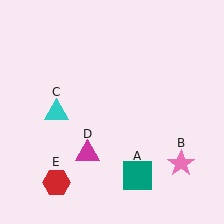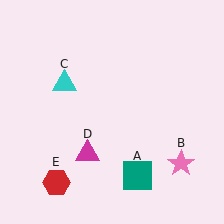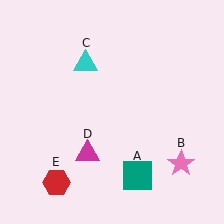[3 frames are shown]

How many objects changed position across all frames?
1 object changed position: cyan triangle (object C).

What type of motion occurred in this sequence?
The cyan triangle (object C) rotated clockwise around the center of the scene.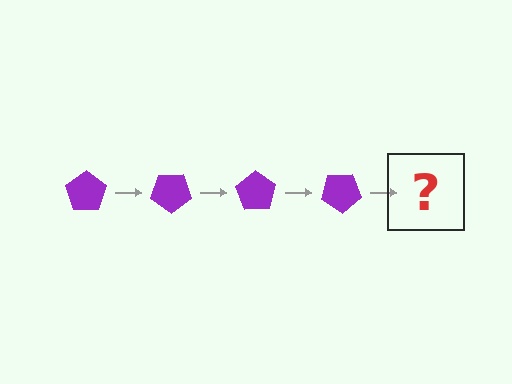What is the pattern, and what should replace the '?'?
The pattern is that the pentagon rotates 35 degrees each step. The '?' should be a purple pentagon rotated 140 degrees.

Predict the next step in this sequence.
The next step is a purple pentagon rotated 140 degrees.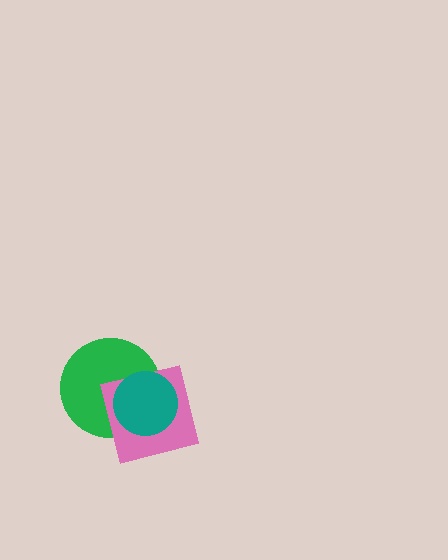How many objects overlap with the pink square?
2 objects overlap with the pink square.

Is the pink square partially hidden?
Yes, it is partially covered by another shape.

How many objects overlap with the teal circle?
2 objects overlap with the teal circle.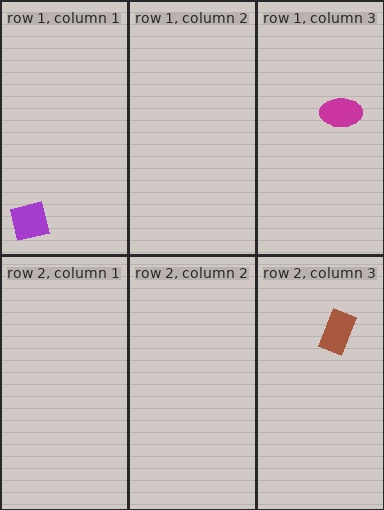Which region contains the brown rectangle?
The row 2, column 3 region.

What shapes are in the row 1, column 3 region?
The magenta ellipse.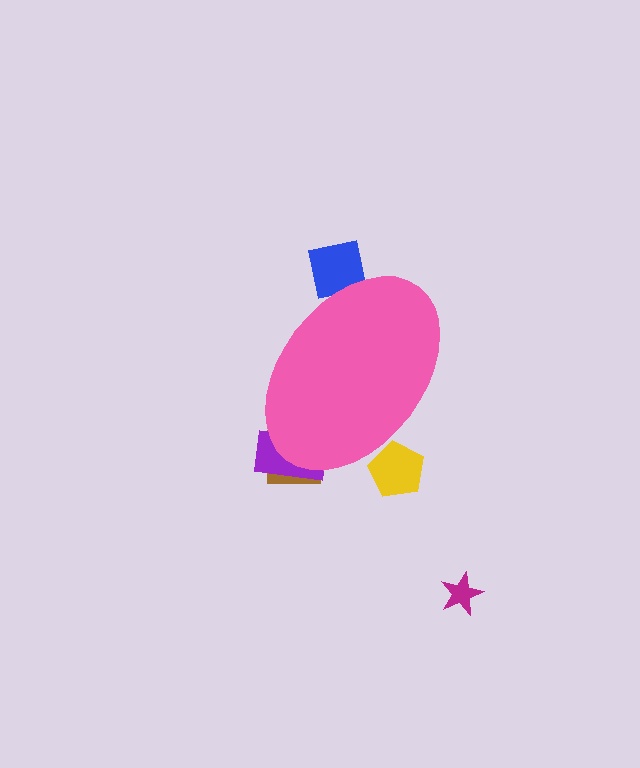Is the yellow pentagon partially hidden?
Yes, the yellow pentagon is partially hidden behind the pink ellipse.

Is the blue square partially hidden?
Yes, the blue square is partially hidden behind the pink ellipse.